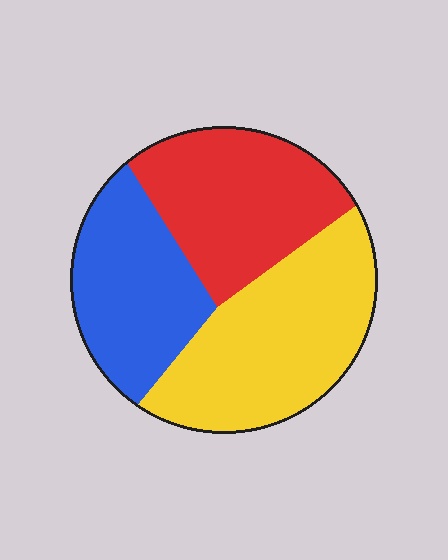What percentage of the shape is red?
Red covers 32% of the shape.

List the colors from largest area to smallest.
From largest to smallest: yellow, red, blue.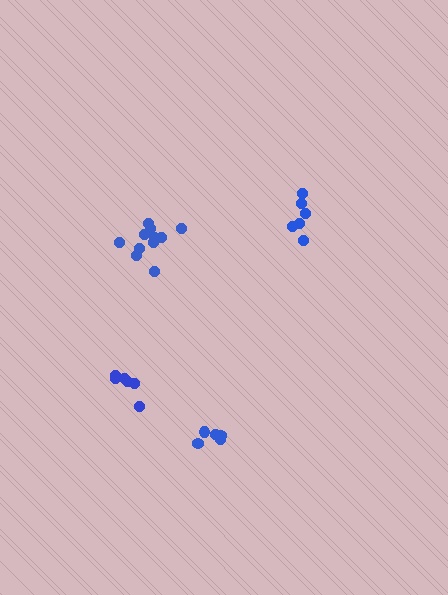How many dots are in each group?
Group 1: 7 dots, Group 2: 6 dots, Group 3: 11 dots, Group 4: 6 dots (30 total).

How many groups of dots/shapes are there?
There are 4 groups.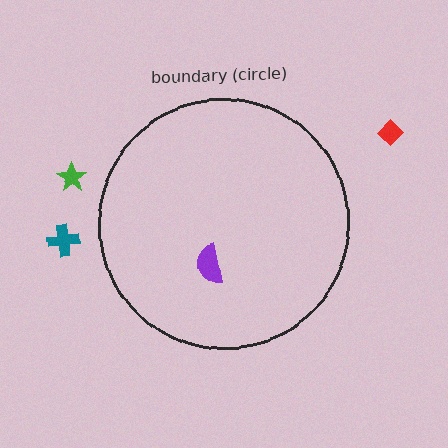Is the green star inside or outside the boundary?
Outside.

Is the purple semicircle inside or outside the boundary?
Inside.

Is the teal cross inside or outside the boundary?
Outside.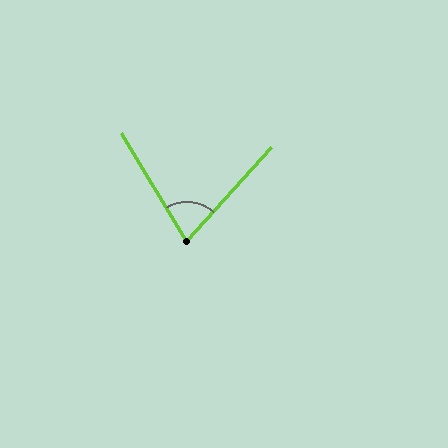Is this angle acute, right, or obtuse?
It is acute.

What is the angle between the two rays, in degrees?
Approximately 73 degrees.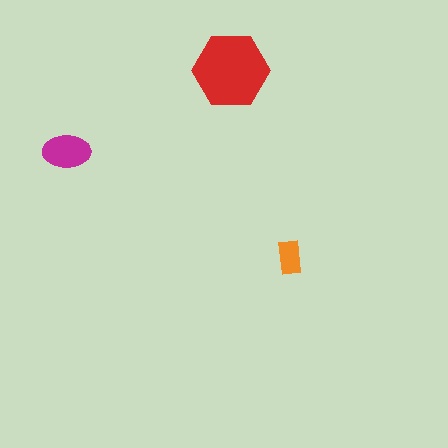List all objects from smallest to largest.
The orange rectangle, the magenta ellipse, the red hexagon.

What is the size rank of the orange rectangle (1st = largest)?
3rd.